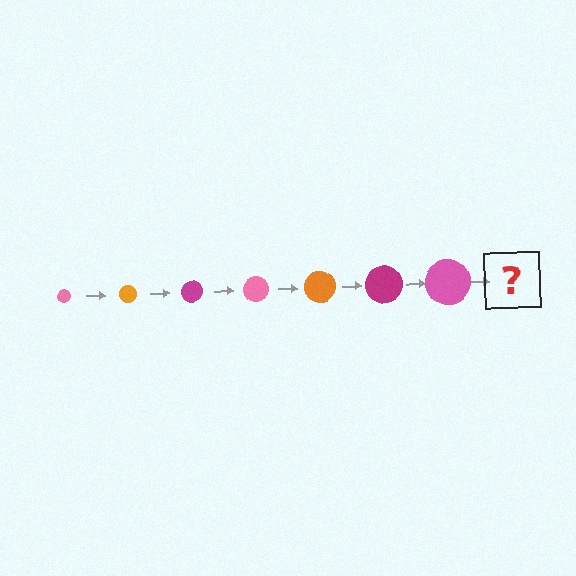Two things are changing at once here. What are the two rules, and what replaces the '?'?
The two rules are that the circle grows larger each step and the color cycles through pink, orange, and magenta. The '?' should be an orange circle, larger than the previous one.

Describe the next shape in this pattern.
It should be an orange circle, larger than the previous one.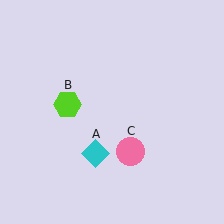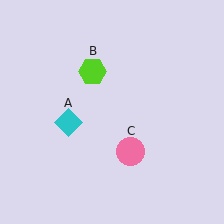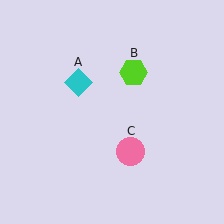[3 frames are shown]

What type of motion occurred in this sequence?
The cyan diamond (object A), lime hexagon (object B) rotated clockwise around the center of the scene.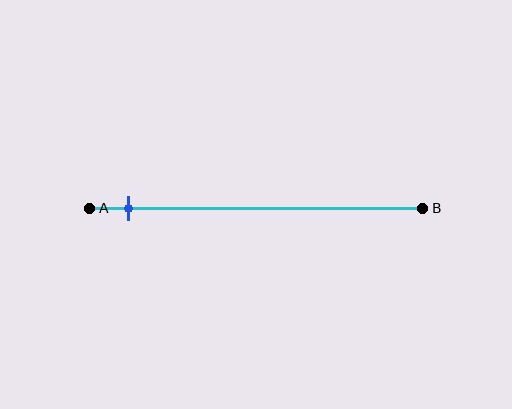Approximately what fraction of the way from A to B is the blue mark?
The blue mark is approximately 10% of the way from A to B.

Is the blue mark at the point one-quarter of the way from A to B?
No, the mark is at about 10% from A, not at the 25% one-quarter point.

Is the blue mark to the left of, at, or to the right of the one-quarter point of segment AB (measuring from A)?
The blue mark is to the left of the one-quarter point of segment AB.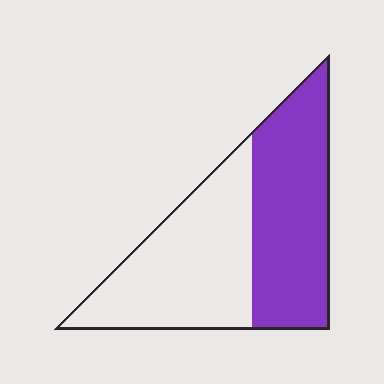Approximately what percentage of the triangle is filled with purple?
Approximately 50%.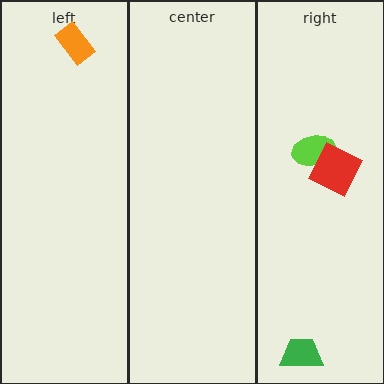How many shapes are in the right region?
3.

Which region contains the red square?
The right region.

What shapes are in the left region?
The orange rectangle.